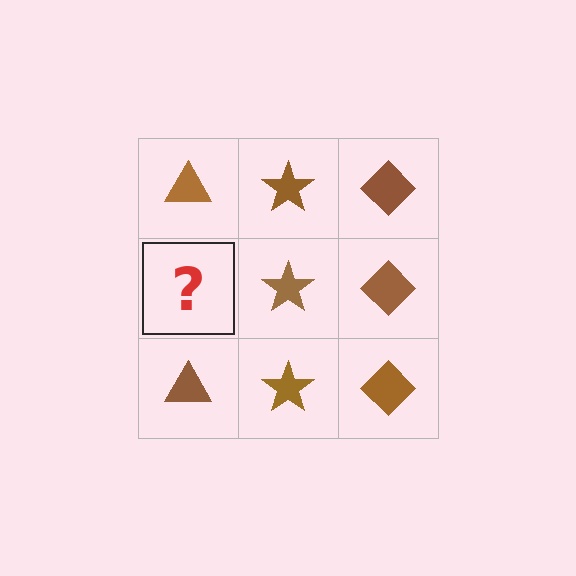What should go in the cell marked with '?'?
The missing cell should contain a brown triangle.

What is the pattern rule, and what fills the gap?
The rule is that each column has a consistent shape. The gap should be filled with a brown triangle.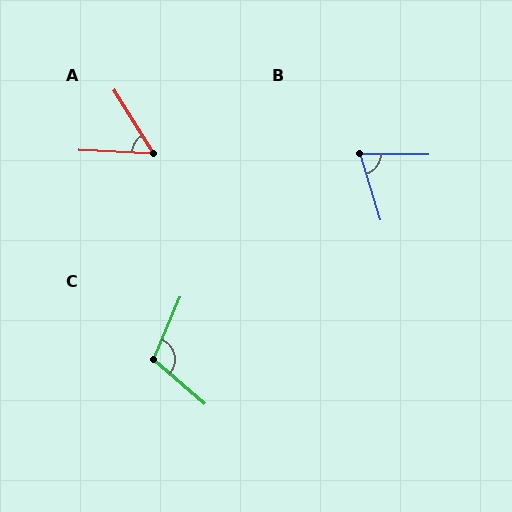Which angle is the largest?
C, at approximately 108 degrees.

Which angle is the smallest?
A, at approximately 55 degrees.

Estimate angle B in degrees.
Approximately 73 degrees.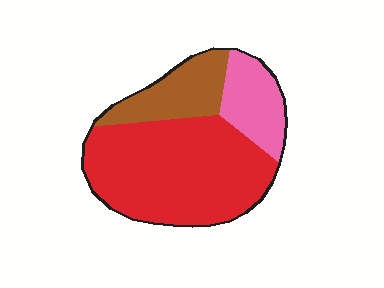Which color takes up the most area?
Red, at roughly 60%.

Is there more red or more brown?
Red.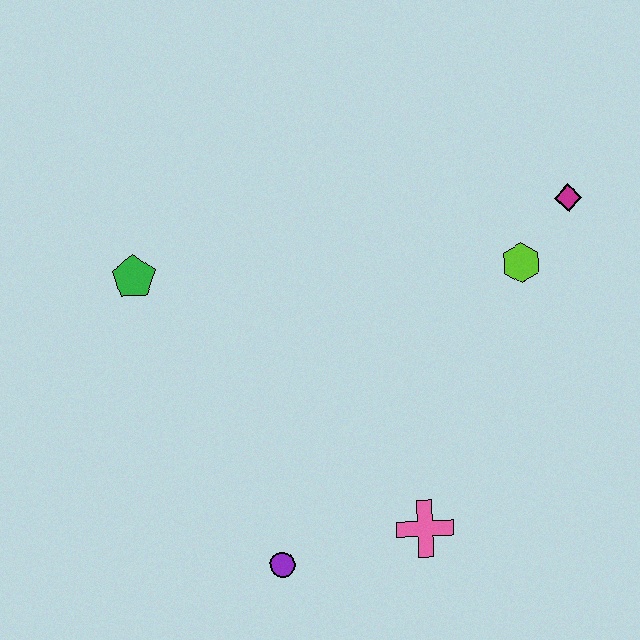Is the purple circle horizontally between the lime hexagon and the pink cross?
No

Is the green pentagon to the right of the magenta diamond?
No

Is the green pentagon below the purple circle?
No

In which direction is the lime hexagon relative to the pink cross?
The lime hexagon is above the pink cross.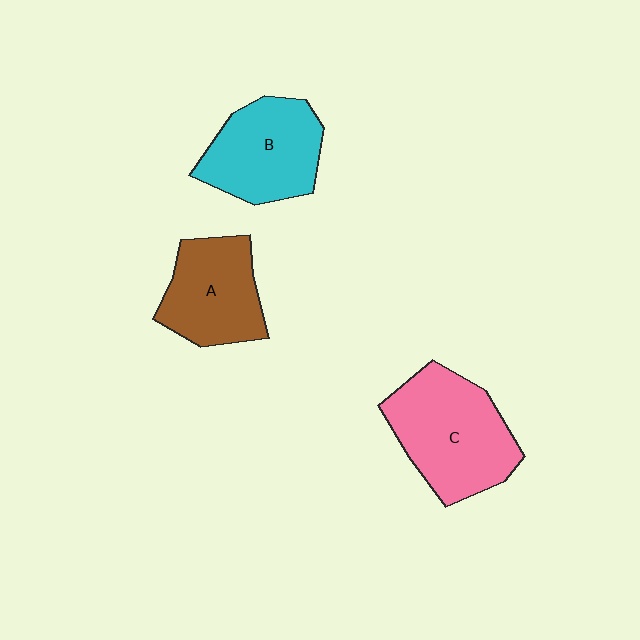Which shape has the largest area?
Shape C (pink).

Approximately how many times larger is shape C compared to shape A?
Approximately 1.3 times.